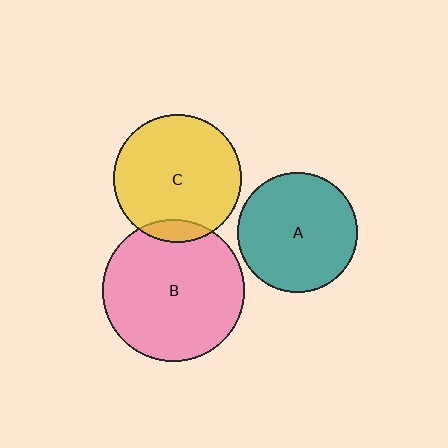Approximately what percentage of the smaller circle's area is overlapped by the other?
Approximately 10%.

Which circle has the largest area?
Circle B (pink).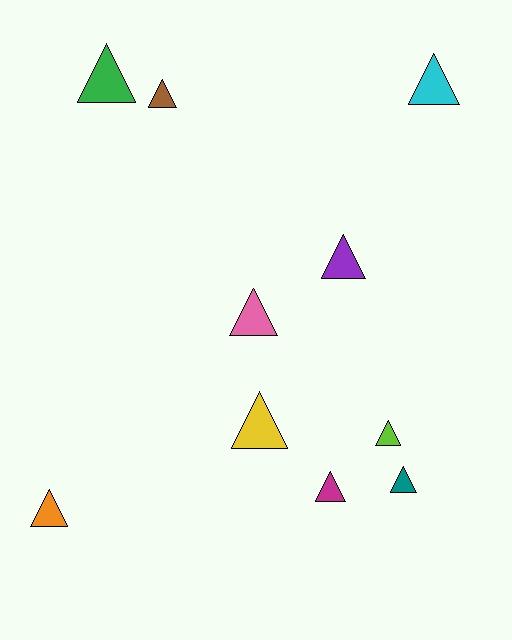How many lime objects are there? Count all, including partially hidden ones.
There is 1 lime object.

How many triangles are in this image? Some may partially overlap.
There are 10 triangles.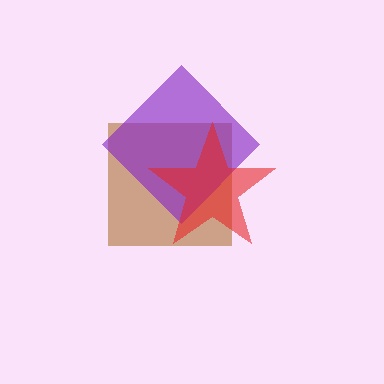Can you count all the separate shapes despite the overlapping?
Yes, there are 3 separate shapes.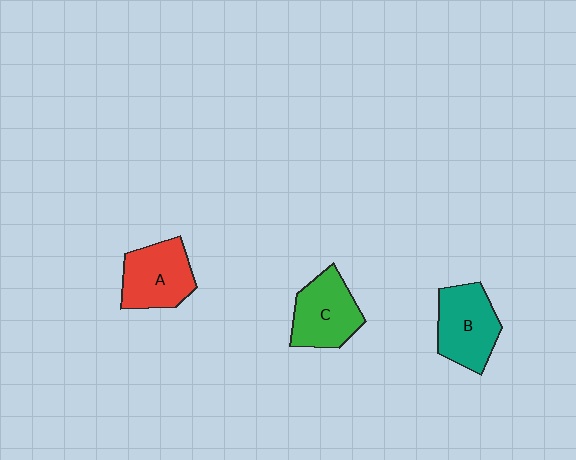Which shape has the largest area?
Shape B (teal).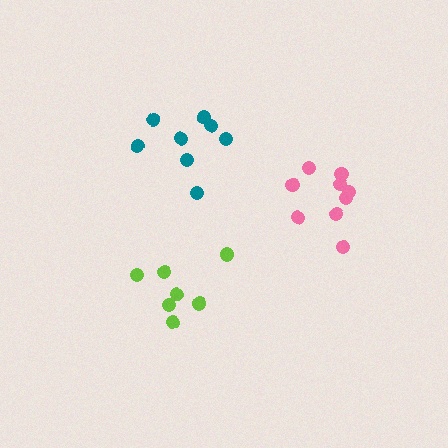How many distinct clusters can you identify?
There are 3 distinct clusters.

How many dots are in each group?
Group 1: 8 dots, Group 2: 9 dots, Group 3: 7 dots (24 total).